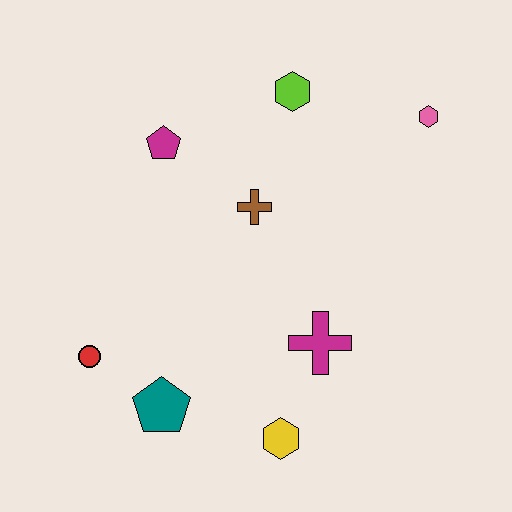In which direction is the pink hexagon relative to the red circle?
The pink hexagon is to the right of the red circle.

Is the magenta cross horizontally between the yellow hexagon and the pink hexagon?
Yes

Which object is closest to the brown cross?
The magenta pentagon is closest to the brown cross.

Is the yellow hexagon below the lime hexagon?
Yes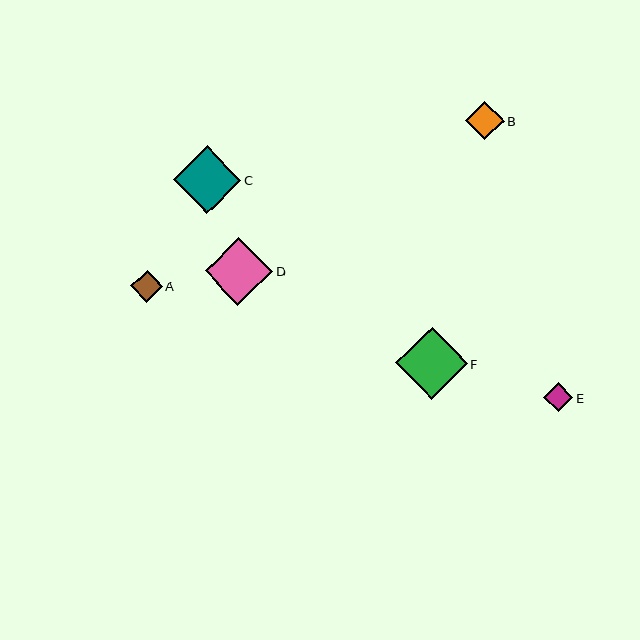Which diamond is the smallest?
Diamond E is the smallest with a size of approximately 29 pixels.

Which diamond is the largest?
Diamond F is the largest with a size of approximately 72 pixels.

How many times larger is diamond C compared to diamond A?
Diamond C is approximately 2.1 times the size of diamond A.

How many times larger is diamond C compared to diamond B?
Diamond C is approximately 1.8 times the size of diamond B.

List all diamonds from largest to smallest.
From largest to smallest: F, C, D, B, A, E.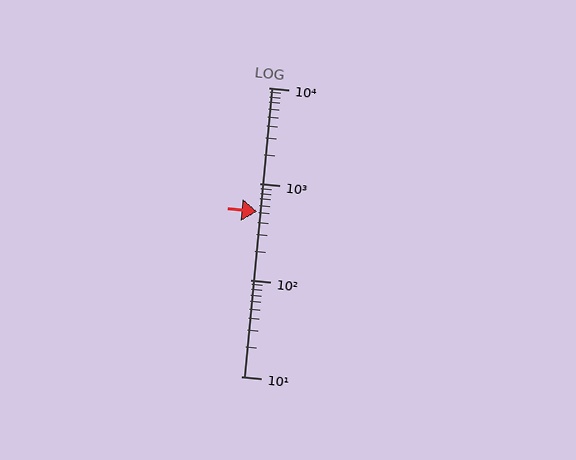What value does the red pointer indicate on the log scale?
The pointer indicates approximately 520.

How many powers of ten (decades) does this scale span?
The scale spans 3 decades, from 10 to 10000.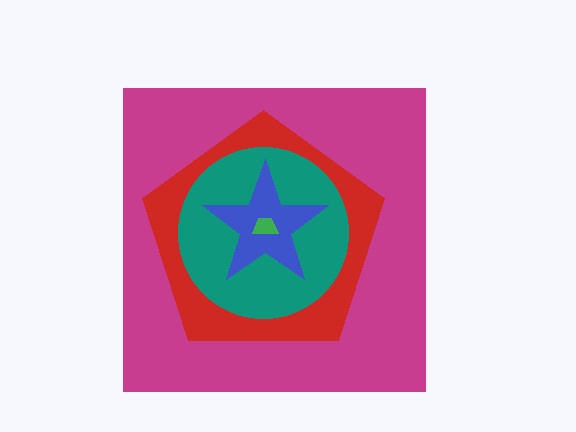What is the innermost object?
The green trapezoid.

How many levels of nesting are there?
5.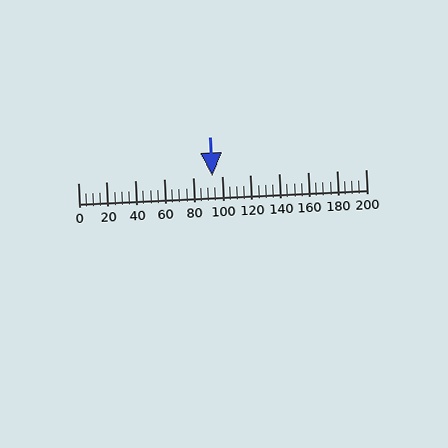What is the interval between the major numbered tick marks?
The major tick marks are spaced 20 units apart.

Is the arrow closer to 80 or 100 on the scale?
The arrow is closer to 100.